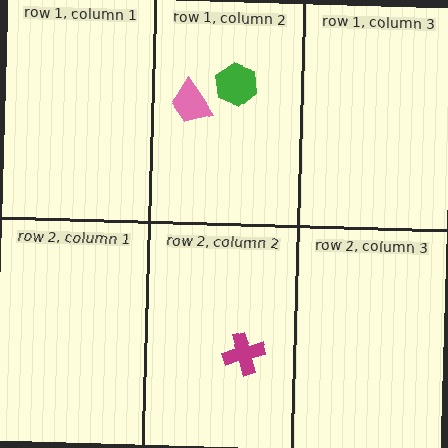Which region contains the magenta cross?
The row 2, column 2 region.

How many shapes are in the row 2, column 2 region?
1.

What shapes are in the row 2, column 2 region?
The magenta cross.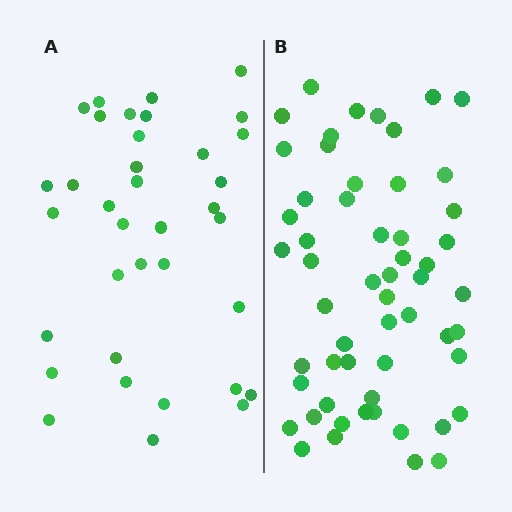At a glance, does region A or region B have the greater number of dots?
Region B (the right region) has more dots.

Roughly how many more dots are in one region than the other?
Region B has approximately 20 more dots than region A.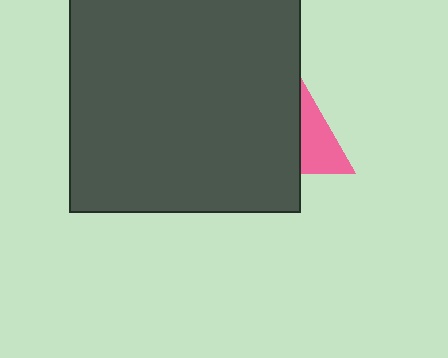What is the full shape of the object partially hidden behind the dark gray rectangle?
The partially hidden object is a pink triangle.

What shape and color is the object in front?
The object in front is a dark gray rectangle.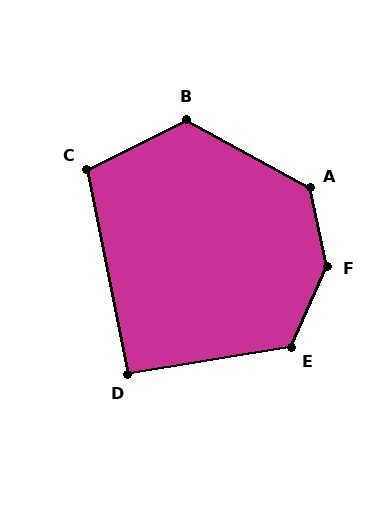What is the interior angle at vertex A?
Approximately 131 degrees (obtuse).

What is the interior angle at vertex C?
Approximately 105 degrees (obtuse).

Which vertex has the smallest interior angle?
D, at approximately 92 degrees.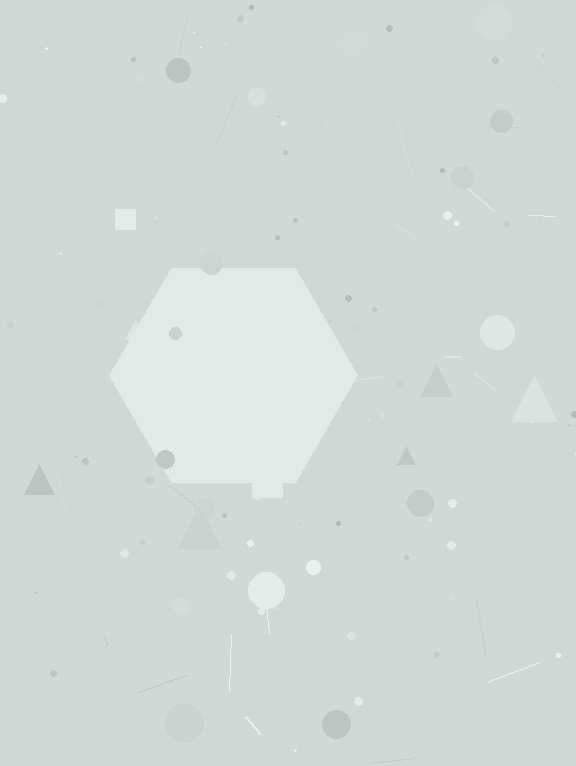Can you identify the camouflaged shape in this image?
The camouflaged shape is a hexagon.